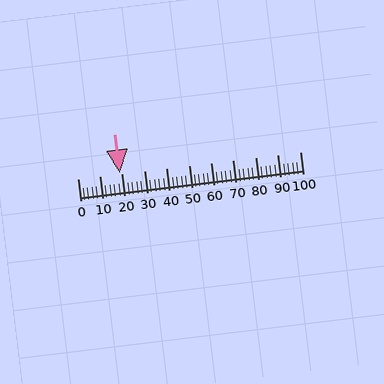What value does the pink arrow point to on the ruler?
The pink arrow points to approximately 19.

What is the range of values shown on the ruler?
The ruler shows values from 0 to 100.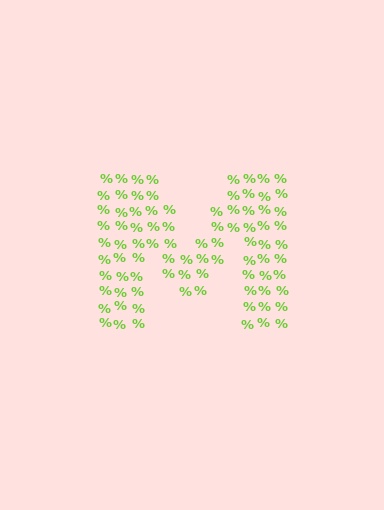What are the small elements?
The small elements are percent signs.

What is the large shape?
The large shape is the letter M.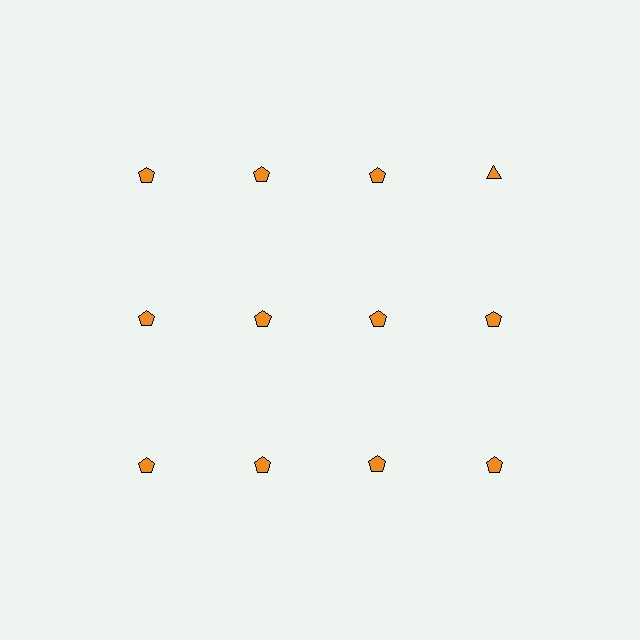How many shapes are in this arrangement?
There are 12 shapes arranged in a grid pattern.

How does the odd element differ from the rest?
It has a different shape: triangle instead of pentagon.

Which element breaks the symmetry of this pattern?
The orange triangle in the top row, second from right column breaks the symmetry. All other shapes are orange pentagons.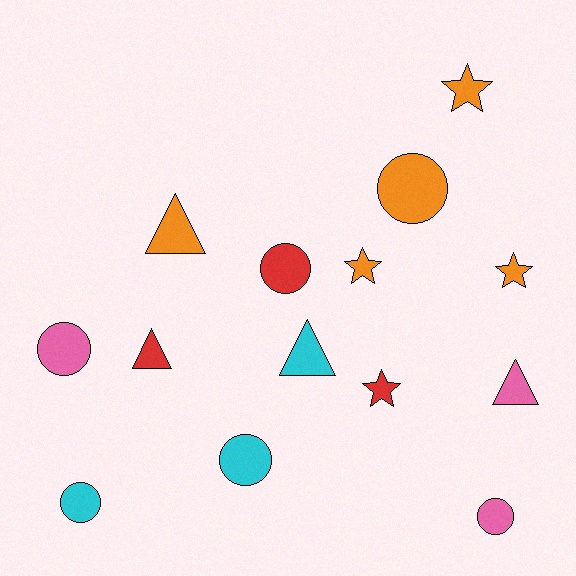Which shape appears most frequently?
Circle, with 6 objects.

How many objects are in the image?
There are 14 objects.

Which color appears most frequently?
Orange, with 5 objects.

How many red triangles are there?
There is 1 red triangle.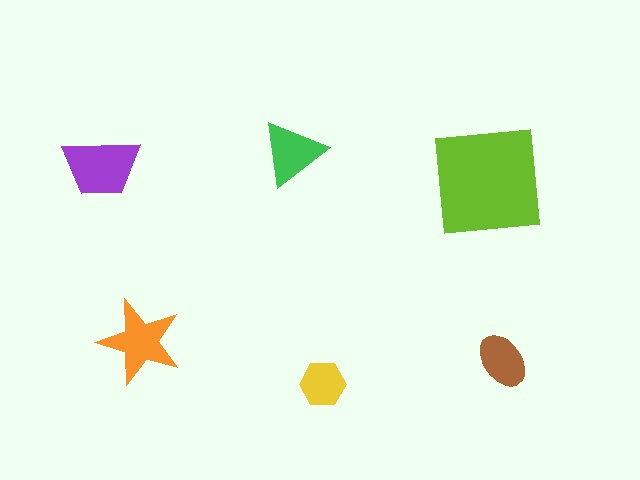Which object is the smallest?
The yellow hexagon.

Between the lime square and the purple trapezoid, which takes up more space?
The lime square.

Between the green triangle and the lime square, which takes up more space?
The lime square.